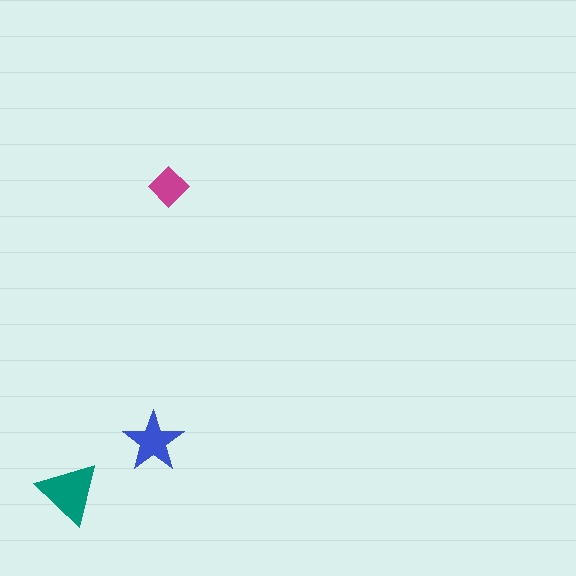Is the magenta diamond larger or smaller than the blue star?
Smaller.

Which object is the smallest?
The magenta diamond.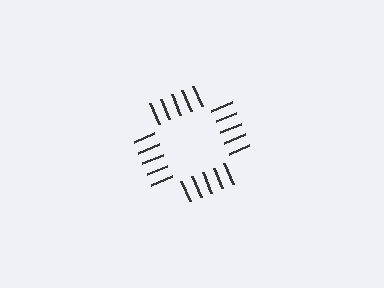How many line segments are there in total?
20 — 5 along each of the 4 edges.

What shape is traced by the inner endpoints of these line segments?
An illusory square — the line segments terminate on its edges but no continuous stroke is drawn.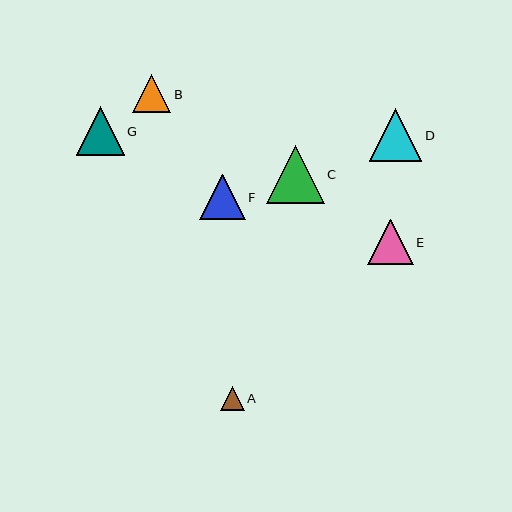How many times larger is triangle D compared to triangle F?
Triangle D is approximately 1.2 times the size of triangle F.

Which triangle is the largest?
Triangle C is the largest with a size of approximately 58 pixels.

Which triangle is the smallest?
Triangle A is the smallest with a size of approximately 24 pixels.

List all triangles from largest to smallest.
From largest to smallest: C, D, G, E, F, B, A.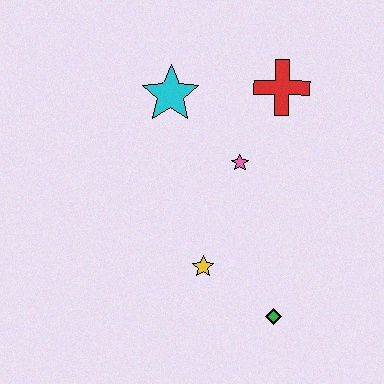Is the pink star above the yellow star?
Yes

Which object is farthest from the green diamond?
The cyan star is farthest from the green diamond.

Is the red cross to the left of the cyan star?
No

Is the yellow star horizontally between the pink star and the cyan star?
Yes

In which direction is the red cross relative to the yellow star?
The red cross is above the yellow star.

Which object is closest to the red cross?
The pink star is closest to the red cross.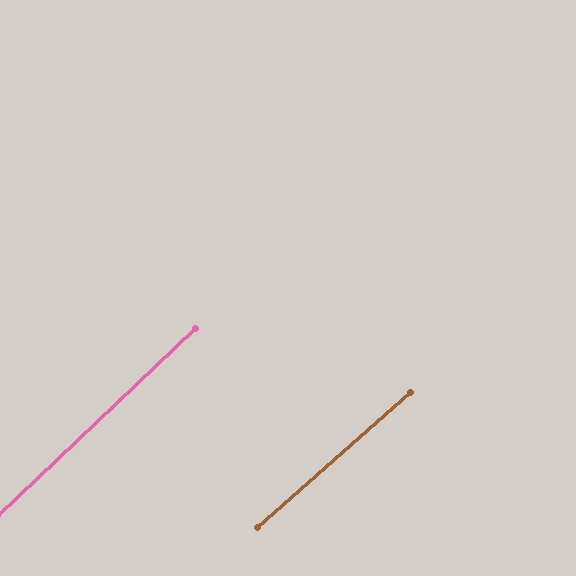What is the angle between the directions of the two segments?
Approximately 2 degrees.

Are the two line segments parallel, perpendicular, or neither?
Parallel — their directions differ by only 1.9°.